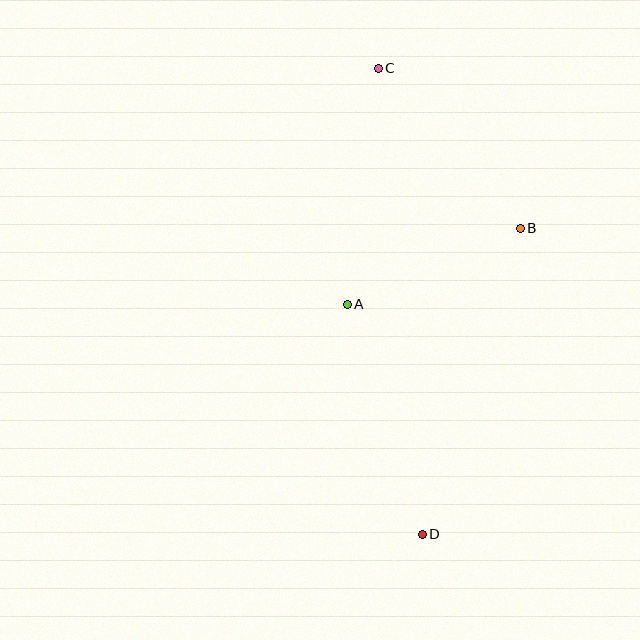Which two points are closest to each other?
Points A and B are closest to each other.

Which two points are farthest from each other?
Points C and D are farthest from each other.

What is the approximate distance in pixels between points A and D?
The distance between A and D is approximately 242 pixels.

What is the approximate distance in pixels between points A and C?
The distance between A and C is approximately 238 pixels.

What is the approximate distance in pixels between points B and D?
The distance between B and D is approximately 321 pixels.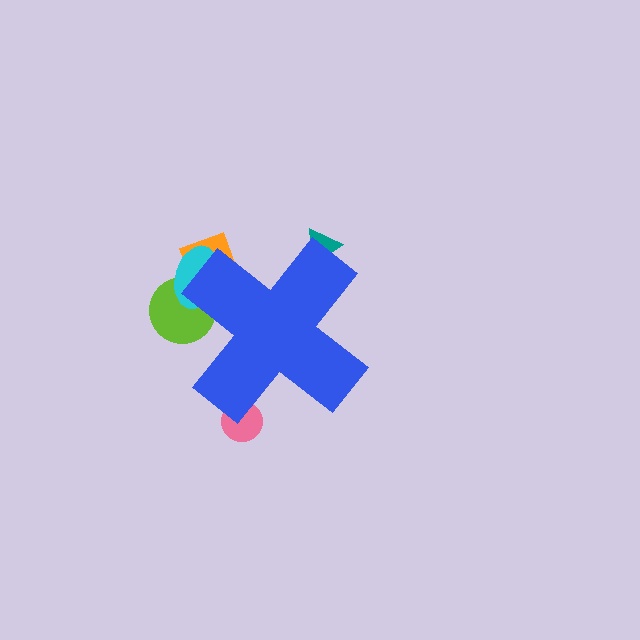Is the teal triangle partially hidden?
Yes, the teal triangle is partially hidden behind the blue cross.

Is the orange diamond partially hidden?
Yes, the orange diamond is partially hidden behind the blue cross.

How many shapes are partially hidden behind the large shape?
5 shapes are partially hidden.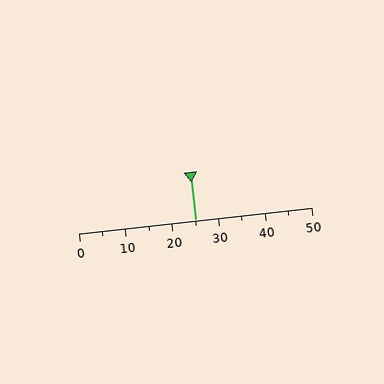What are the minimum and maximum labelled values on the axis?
The axis runs from 0 to 50.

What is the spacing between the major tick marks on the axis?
The major ticks are spaced 10 apart.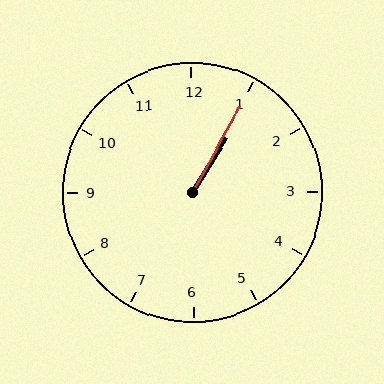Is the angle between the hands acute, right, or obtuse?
It is acute.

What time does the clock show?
1:05.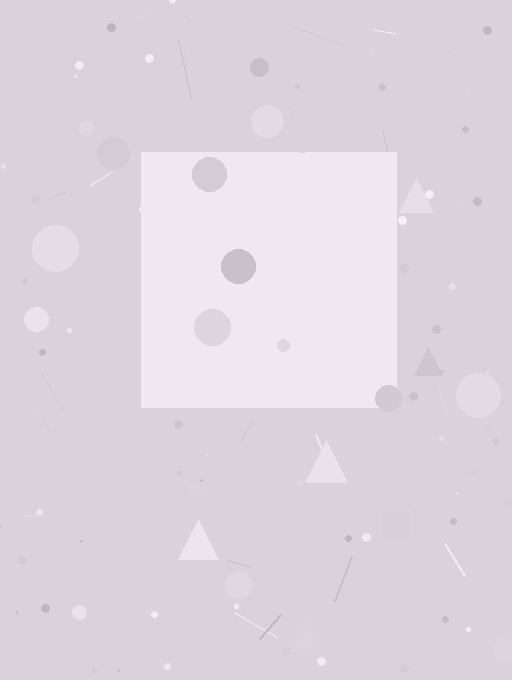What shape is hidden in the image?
A square is hidden in the image.